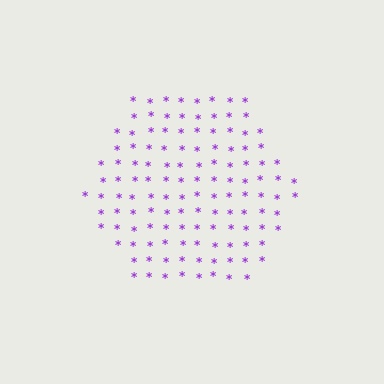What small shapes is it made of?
It is made of small asterisks.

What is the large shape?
The large shape is a hexagon.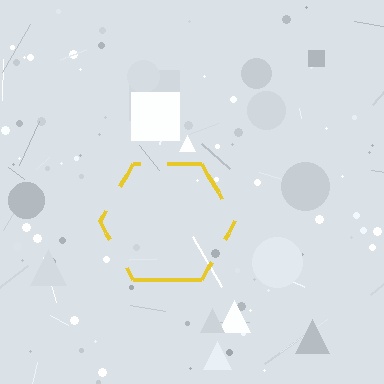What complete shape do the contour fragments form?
The contour fragments form a hexagon.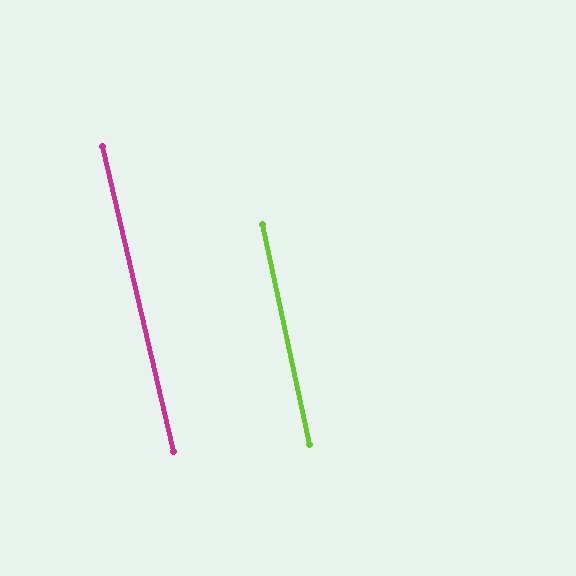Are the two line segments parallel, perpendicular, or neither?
Parallel — their directions differ by only 1.1°.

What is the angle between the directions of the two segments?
Approximately 1 degree.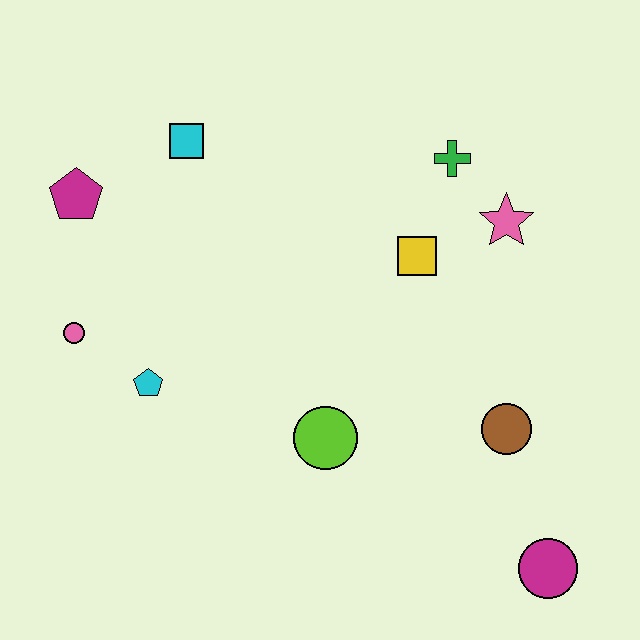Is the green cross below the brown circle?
No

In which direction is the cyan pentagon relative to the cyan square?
The cyan pentagon is below the cyan square.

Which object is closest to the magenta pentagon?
The cyan square is closest to the magenta pentagon.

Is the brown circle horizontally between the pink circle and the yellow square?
No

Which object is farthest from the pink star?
The pink circle is farthest from the pink star.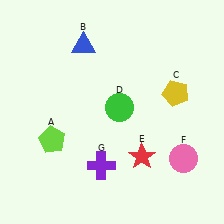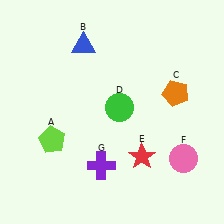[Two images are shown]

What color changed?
The pentagon (C) changed from yellow in Image 1 to orange in Image 2.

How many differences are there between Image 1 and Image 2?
There is 1 difference between the two images.